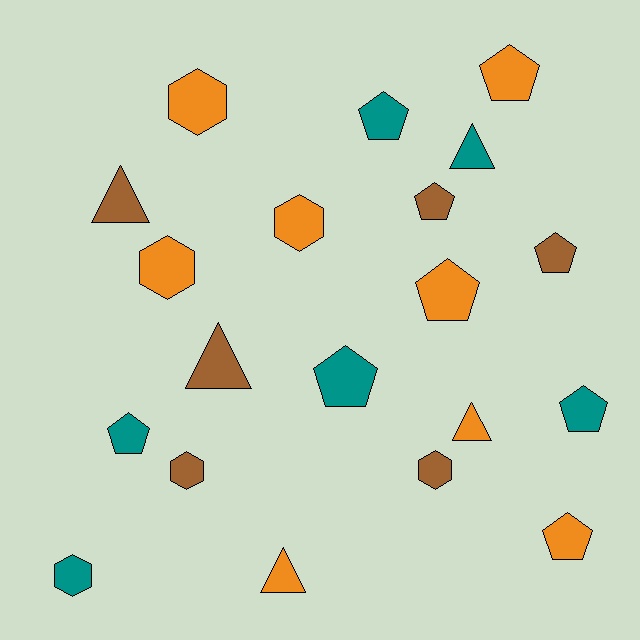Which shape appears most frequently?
Pentagon, with 9 objects.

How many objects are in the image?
There are 20 objects.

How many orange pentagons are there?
There are 3 orange pentagons.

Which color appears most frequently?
Orange, with 8 objects.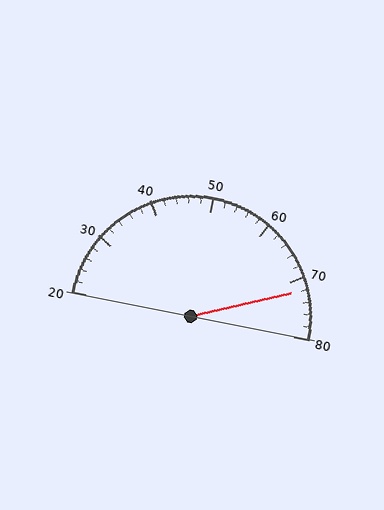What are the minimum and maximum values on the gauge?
The gauge ranges from 20 to 80.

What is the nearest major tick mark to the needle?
The nearest major tick mark is 70.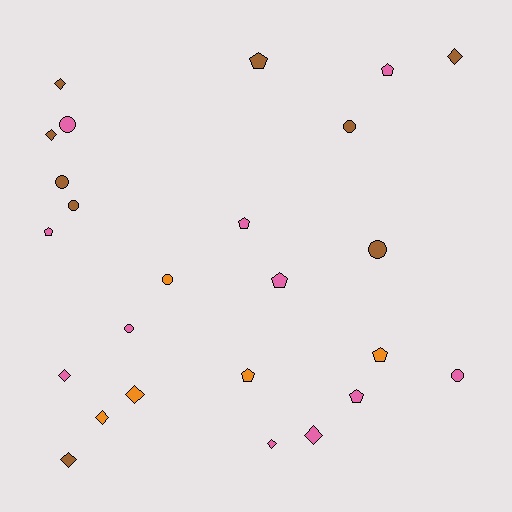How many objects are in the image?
There are 25 objects.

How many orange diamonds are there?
There are 2 orange diamonds.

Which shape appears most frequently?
Diamond, with 9 objects.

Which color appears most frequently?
Pink, with 11 objects.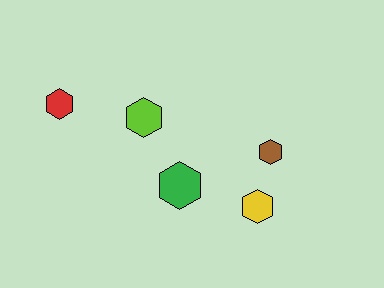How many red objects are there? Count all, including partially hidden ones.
There is 1 red object.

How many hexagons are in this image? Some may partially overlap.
There are 5 hexagons.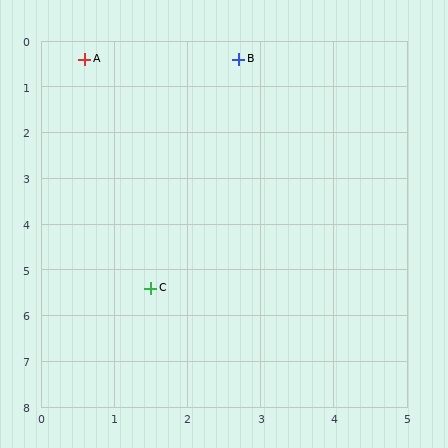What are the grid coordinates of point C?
Point C is at approximately (1.5, 5.4).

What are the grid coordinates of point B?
Point B is at approximately (2.7, 0.4).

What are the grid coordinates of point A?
Point A is at approximately (0.6, 0.4).